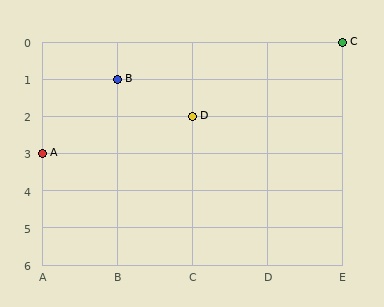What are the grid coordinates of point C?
Point C is at grid coordinates (E, 0).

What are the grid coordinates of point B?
Point B is at grid coordinates (B, 1).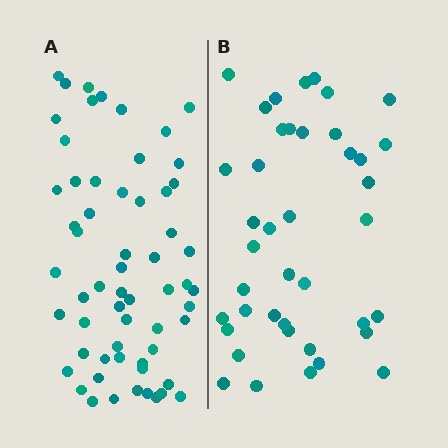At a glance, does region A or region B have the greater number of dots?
Region A (the left region) has more dots.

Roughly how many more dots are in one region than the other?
Region A has approximately 20 more dots than region B.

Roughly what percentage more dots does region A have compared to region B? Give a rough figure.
About 45% more.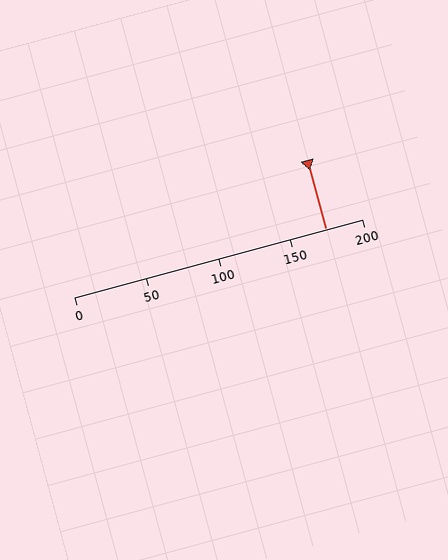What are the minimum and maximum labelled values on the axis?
The axis runs from 0 to 200.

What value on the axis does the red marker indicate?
The marker indicates approximately 175.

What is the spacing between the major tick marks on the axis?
The major ticks are spaced 50 apart.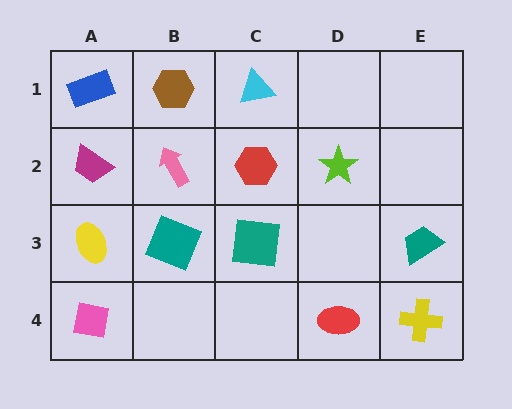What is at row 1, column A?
A blue rectangle.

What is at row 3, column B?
A teal square.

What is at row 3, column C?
A teal square.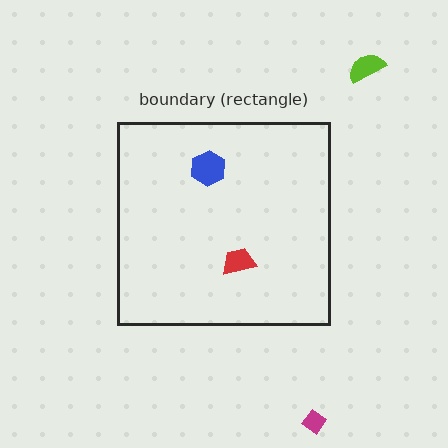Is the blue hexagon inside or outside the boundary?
Inside.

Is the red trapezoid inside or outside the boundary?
Inside.